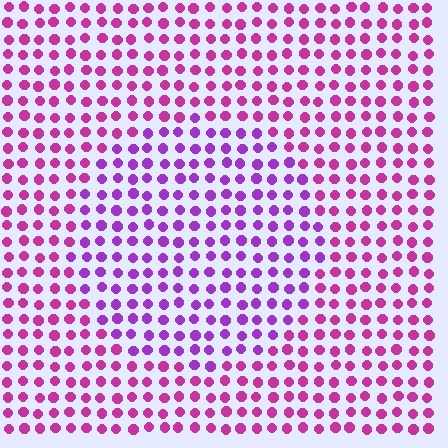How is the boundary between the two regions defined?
The boundary is defined purely by a slight shift in hue (about 31 degrees). Spacing, size, and orientation are identical on both sides.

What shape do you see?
I see a circle.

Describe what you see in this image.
The image is filled with small magenta elements in a uniform arrangement. A circle-shaped region is visible where the elements are tinted to a slightly different hue, forming a subtle color boundary.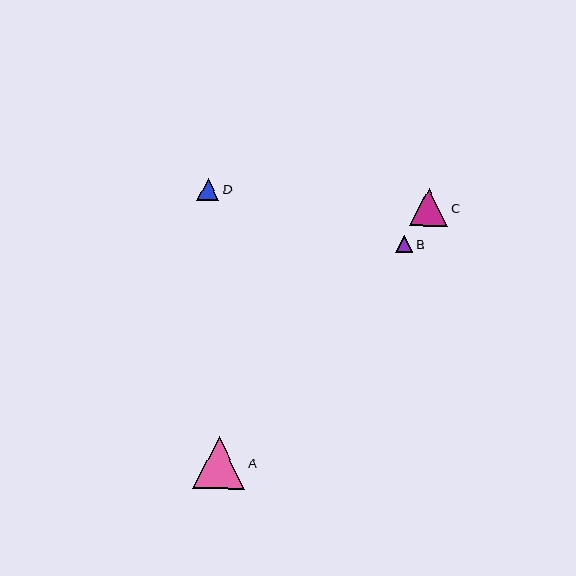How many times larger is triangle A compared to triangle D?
Triangle A is approximately 2.3 times the size of triangle D.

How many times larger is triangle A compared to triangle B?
Triangle A is approximately 3.0 times the size of triangle B.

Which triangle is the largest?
Triangle A is the largest with a size of approximately 52 pixels.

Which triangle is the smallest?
Triangle B is the smallest with a size of approximately 17 pixels.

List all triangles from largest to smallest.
From largest to smallest: A, C, D, B.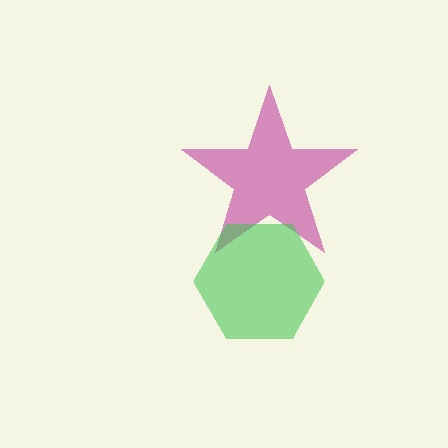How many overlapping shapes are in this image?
There are 2 overlapping shapes in the image.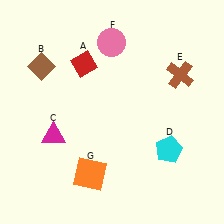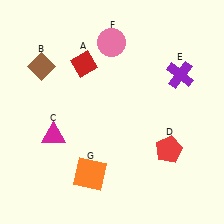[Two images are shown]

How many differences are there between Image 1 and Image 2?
There are 2 differences between the two images.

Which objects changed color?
D changed from cyan to red. E changed from brown to purple.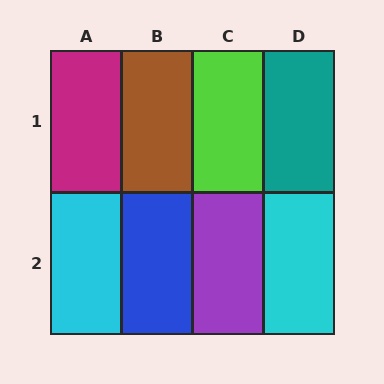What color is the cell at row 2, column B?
Blue.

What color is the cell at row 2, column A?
Cyan.